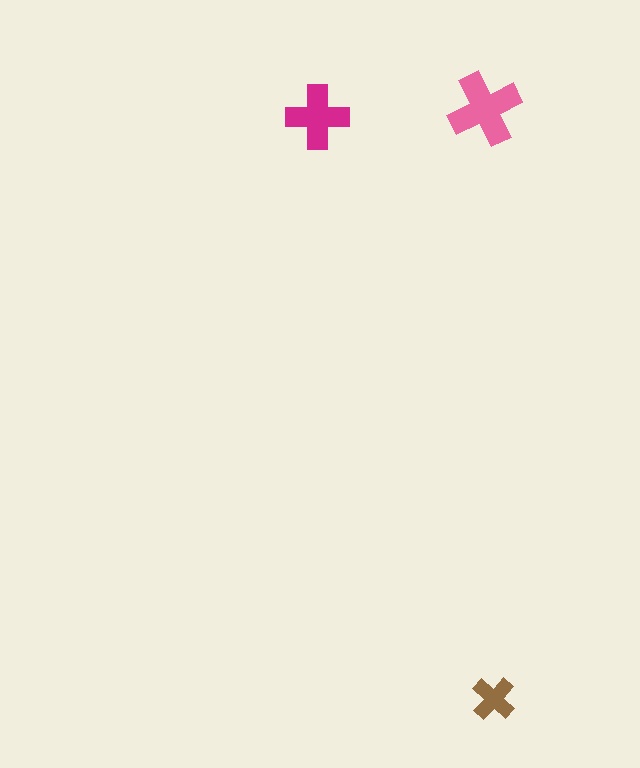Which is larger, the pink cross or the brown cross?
The pink one.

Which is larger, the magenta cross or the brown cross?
The magenta one.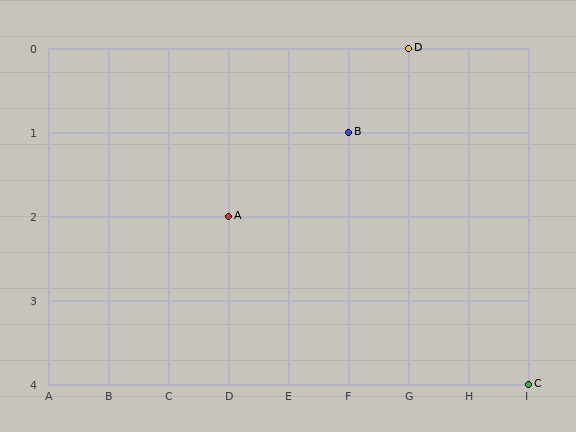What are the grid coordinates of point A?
Point A is at grid coordinates (D, 2).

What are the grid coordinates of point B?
Point B is at grid coordinates (F, 1).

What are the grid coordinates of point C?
Point C is at grid coordinates (I, 4).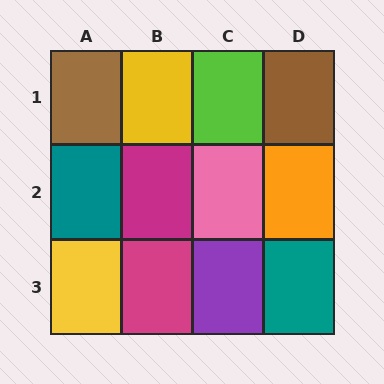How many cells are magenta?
2 cells are magenta.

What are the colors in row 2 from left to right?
Teal, magenta, pink, orange.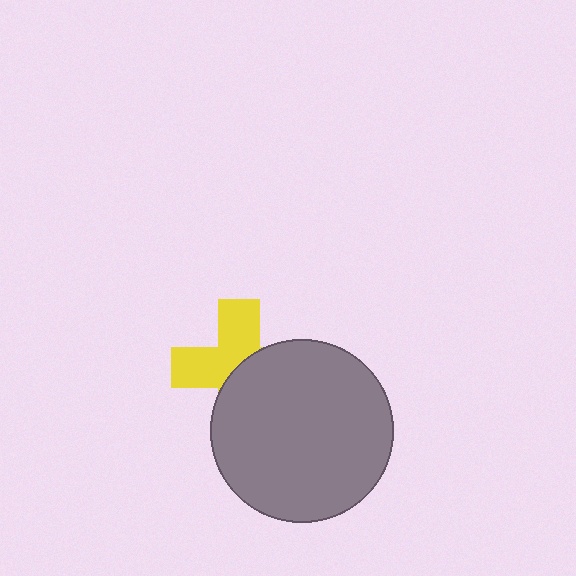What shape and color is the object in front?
The object in front is a gray circle.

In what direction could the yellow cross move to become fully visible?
The yellow cross could move toward the upper-left. That would shift it out from behind the gray circle entirely.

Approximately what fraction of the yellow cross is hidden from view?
Roughly 51% of the yellow cross is hidden behind the gray circle.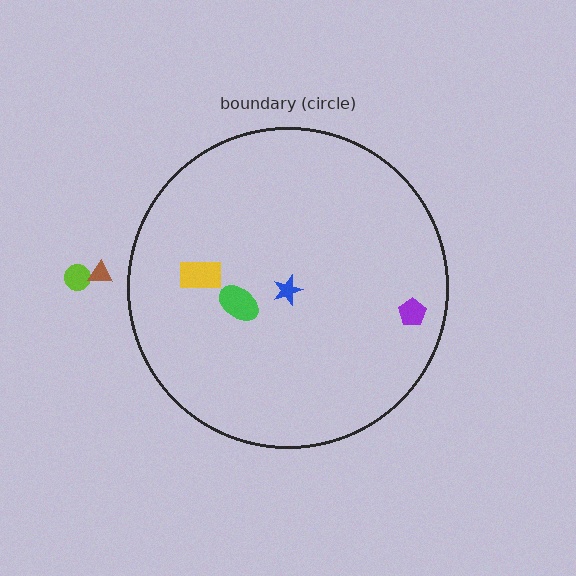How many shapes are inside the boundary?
4 inside, 2 outside.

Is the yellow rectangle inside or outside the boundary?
Inside.